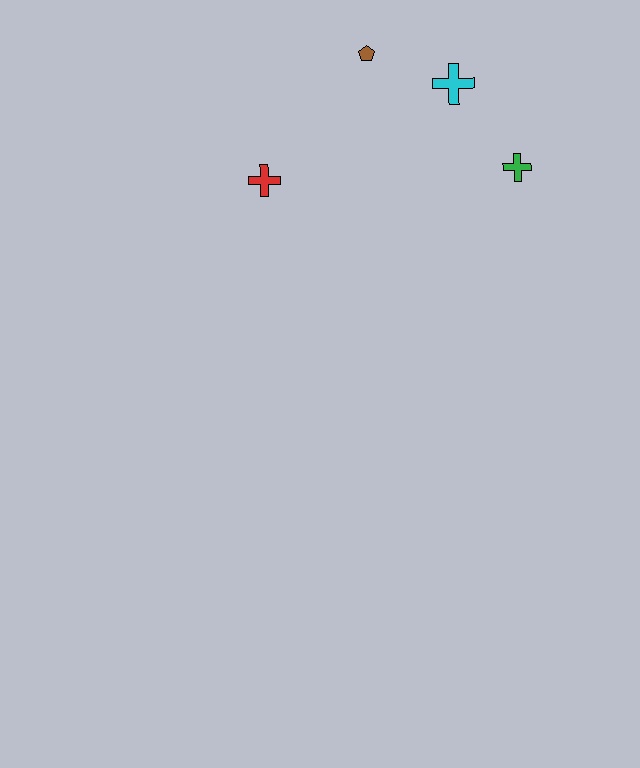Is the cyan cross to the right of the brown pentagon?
Yes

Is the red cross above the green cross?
No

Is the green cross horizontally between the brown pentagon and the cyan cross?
No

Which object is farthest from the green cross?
The red cross is farthest from the green cross.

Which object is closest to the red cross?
The brown pentagon is closest to the red cross.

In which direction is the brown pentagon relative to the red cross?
The brown pentagon is above the red cross.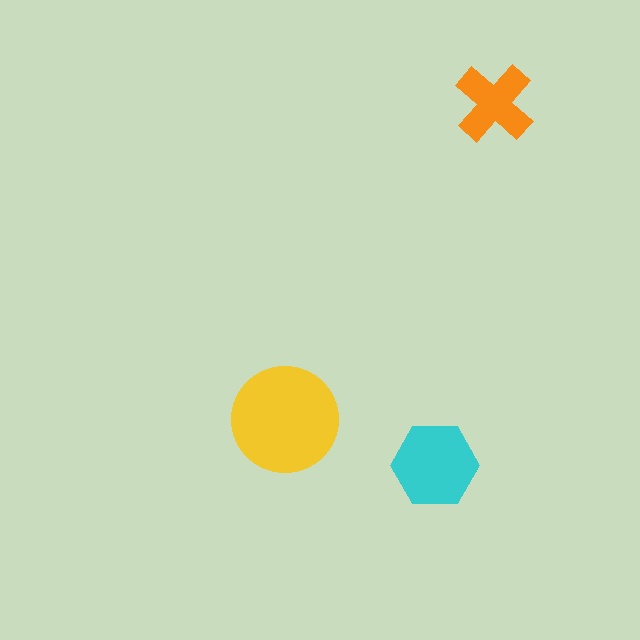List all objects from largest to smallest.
The yellow circle, the cyan hexagon, the orange cross.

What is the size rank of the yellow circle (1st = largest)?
1st.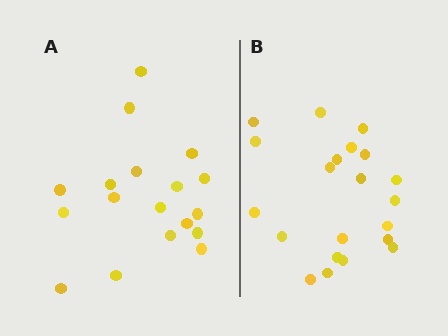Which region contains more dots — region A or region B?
Region B (the right region) has more dots.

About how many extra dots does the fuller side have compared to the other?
Region B has just a few more — roughly 2 or 3 more dots than region A.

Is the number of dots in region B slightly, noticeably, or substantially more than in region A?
Region B has only slightly more — the two regions are fairly close. The ratio is roughly 1.2 to 1.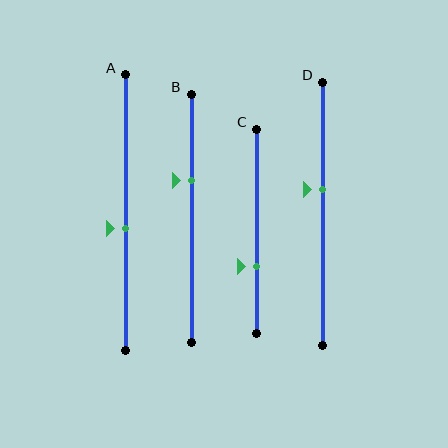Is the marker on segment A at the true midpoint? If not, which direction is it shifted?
No, the marker on segment A is shifted downward by about 6% of the segment length.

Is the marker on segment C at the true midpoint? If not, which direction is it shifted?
No, the marker on segment C is shifted downward by about 17% of the segment length.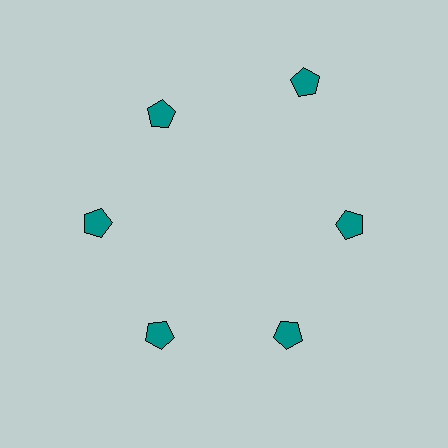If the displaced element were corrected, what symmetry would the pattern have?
It would have 6-fold rotational symmetry — the pattern would map onto itself every 60 degrees.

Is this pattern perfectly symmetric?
No. The 6 teal pentagons are arranged in a ring, but one element near the 1 o'clock position is pushed outward from the center, breaking the 6-fold rotational symmetry.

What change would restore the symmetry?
The symmetry would be restored by moving it inward, back onto the ring so that all 6 pentagons sit at equal angles and equal distance from the center.